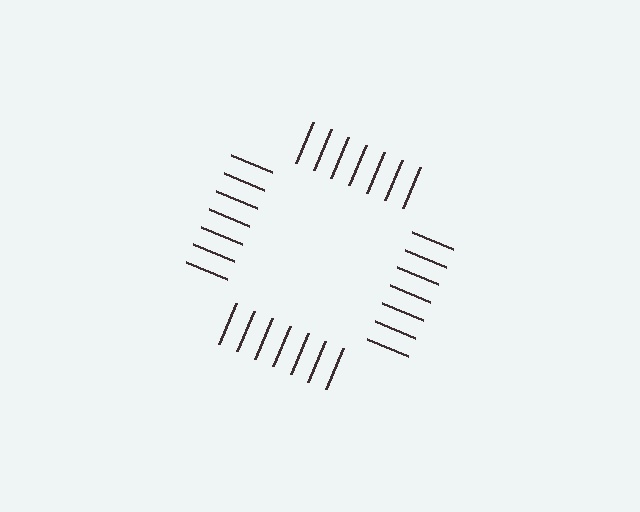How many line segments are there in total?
28 — 7 along each of the 4 edges.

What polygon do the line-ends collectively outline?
An illusory square — the line segments terminate on its edges but no continuous stroke is drawn.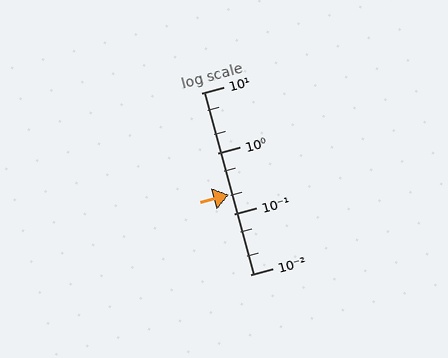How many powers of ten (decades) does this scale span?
The scale spans 3 decades, from 0.01 to 10.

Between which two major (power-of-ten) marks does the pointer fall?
The pointer is between 0.1 and 1.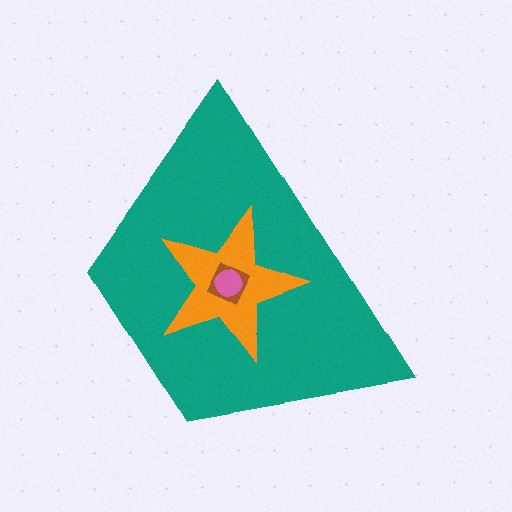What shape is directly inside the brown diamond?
The pink circle.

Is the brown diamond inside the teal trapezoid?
Yes.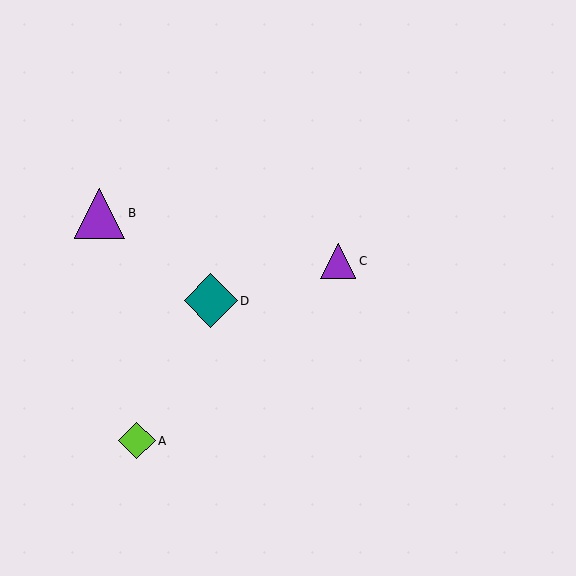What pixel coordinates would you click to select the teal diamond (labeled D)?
Click at (211, 301) to select the teal diamond D.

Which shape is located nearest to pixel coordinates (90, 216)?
The purple triangle (labeled B) at (100, 213) is nearest to that location.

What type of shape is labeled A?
Shape A is a lime diamond.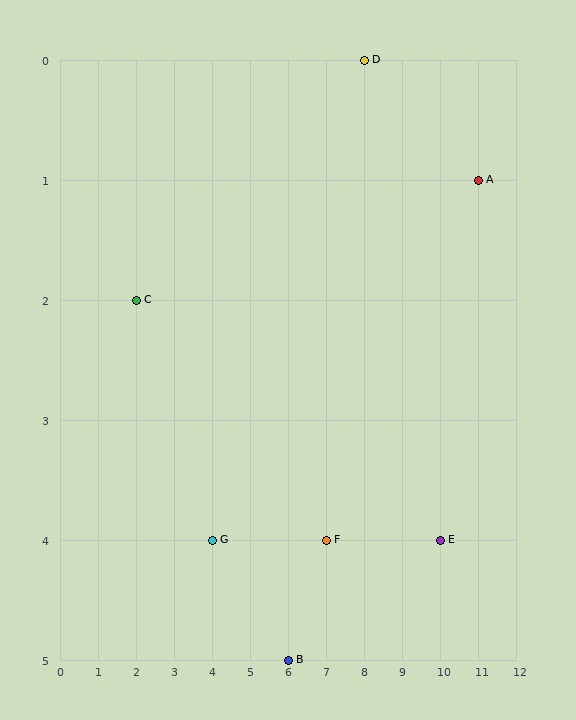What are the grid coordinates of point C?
Point C is at grid coordinates (2, 2).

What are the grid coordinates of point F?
Point F is at grid coordinates (7, 4).